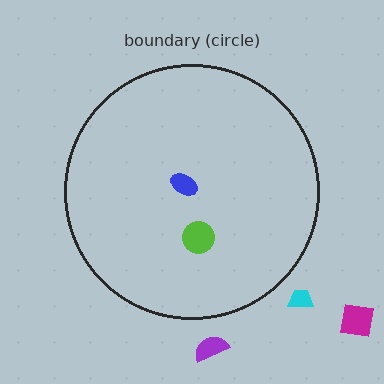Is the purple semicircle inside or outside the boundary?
Outside.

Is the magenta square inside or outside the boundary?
Outside.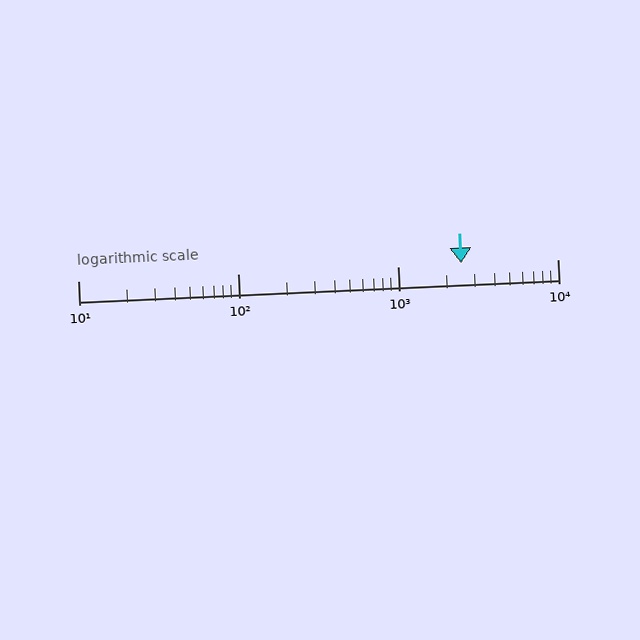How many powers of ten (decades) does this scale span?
The scale spans 3 decades, from 10 to 10000.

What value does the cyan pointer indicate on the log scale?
The pointer indicates approximately 2500.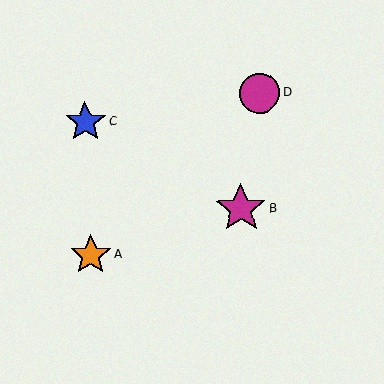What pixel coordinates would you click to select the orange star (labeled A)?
Click at (91, 255) to select the orange star A.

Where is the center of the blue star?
The center of the blue star is at (85, 122).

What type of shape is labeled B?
Shape B is a magenta star.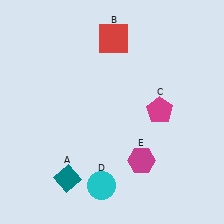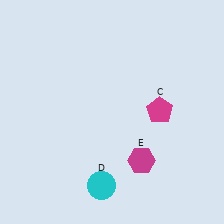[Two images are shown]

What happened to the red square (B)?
The red square (B) was removed in Image 2. It was in the top-right area of Image 1.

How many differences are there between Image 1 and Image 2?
There are 2 differences between the two images.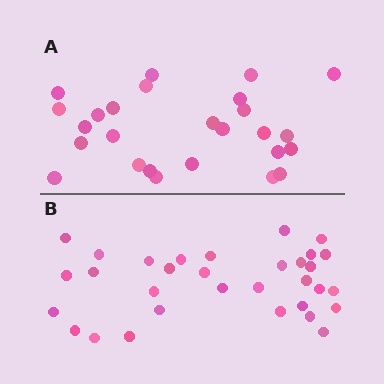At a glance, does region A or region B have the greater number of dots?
Region B (the bottom region) has more dots.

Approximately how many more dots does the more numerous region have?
Region B has about 6 more dots than region A.